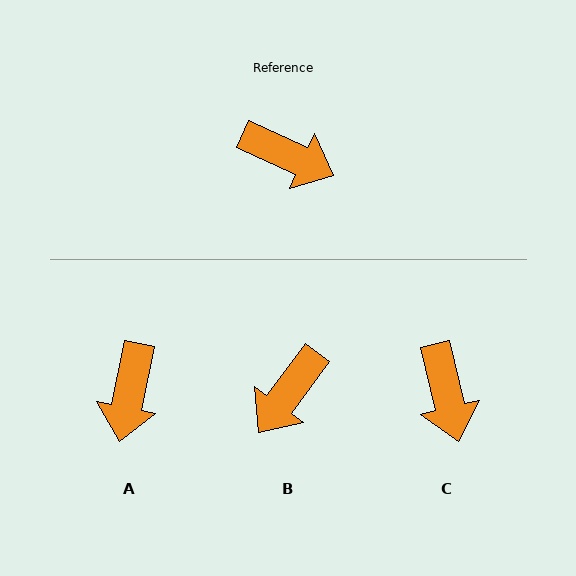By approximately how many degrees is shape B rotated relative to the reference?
Approximately 102 degrees clockwise.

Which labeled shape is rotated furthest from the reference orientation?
B, about 102 degrees away.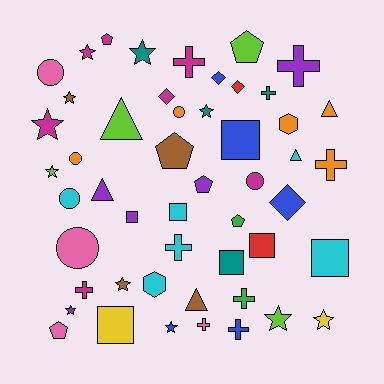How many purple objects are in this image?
There are 5 purple objects.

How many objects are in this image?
There are 50 objects.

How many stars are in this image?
There are 11 stars.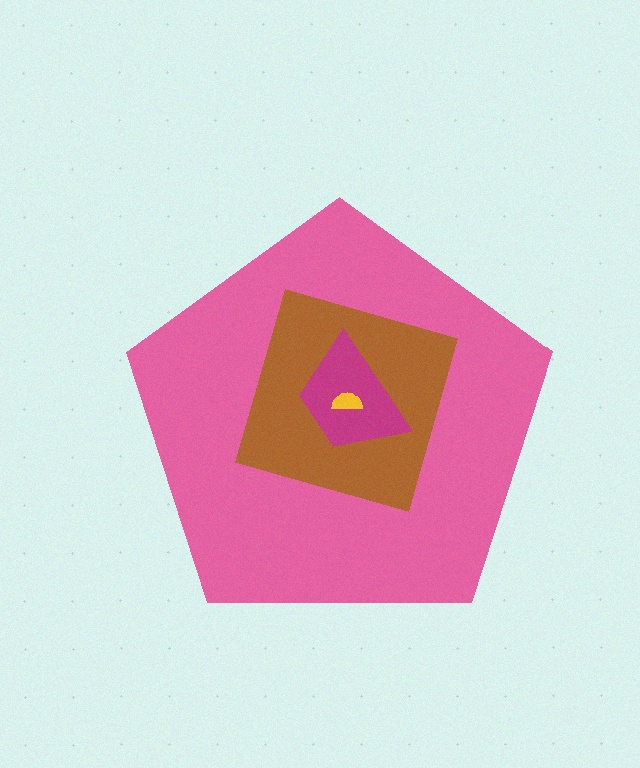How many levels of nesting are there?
4.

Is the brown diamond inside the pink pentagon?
Yes.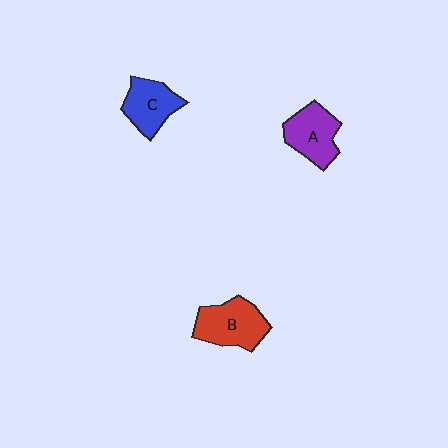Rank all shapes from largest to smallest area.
From largest to smallest: B (red), A (purple), C (blue).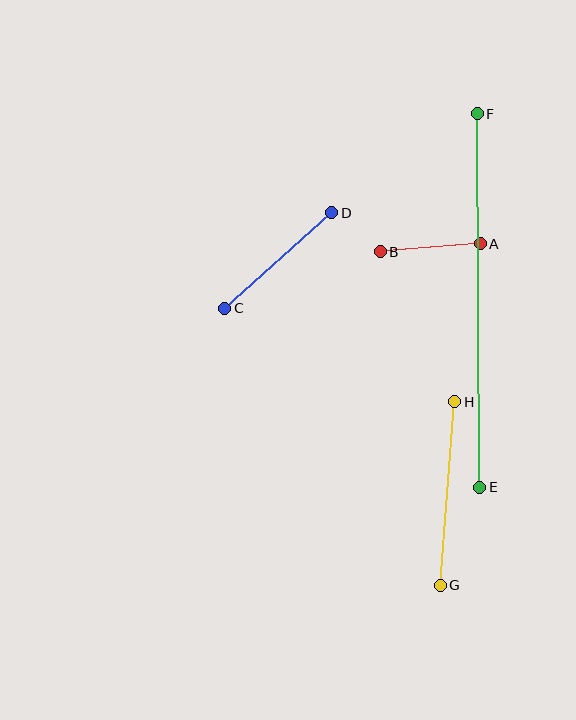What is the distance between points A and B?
The distance is approximately 100 pixels.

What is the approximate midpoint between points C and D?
The midpoint is at approximately (278, 261) pixels.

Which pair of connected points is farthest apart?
Points E and F are farthest apart.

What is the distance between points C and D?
The distance is approximately 143 pixels.